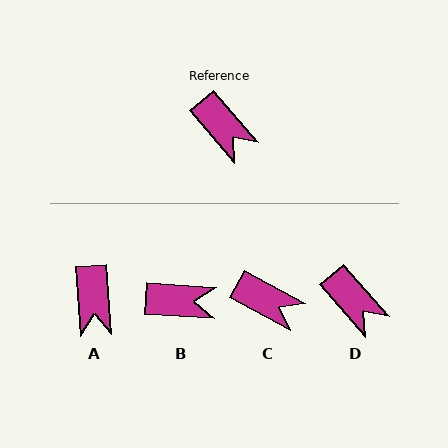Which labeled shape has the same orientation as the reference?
D.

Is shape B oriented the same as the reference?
No, it is off by about 46 degrees.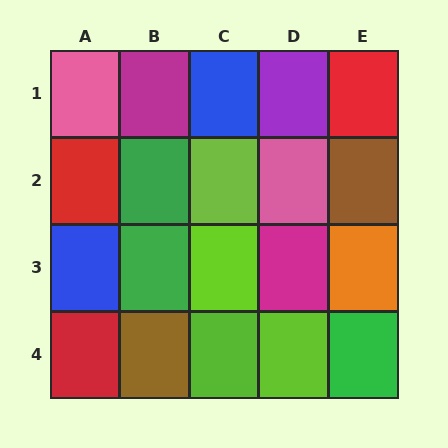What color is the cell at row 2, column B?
Green.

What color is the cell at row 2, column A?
Red.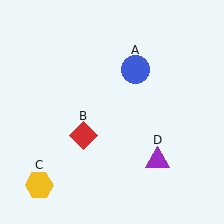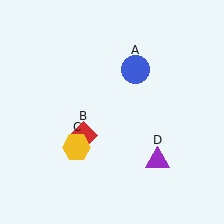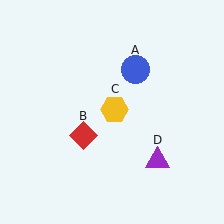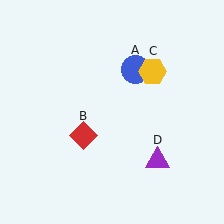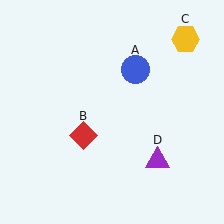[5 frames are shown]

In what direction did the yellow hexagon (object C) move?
The yellow hexagon (object C) moved up and to the right.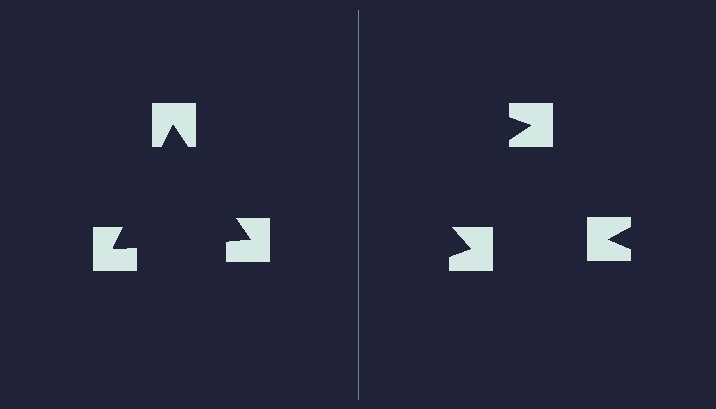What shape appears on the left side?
An illusory triangle.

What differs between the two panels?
The notched squares are positioned identically on both sides; only the wedge orientations differ. On the left they align to a triangle; on the right they are misaligned.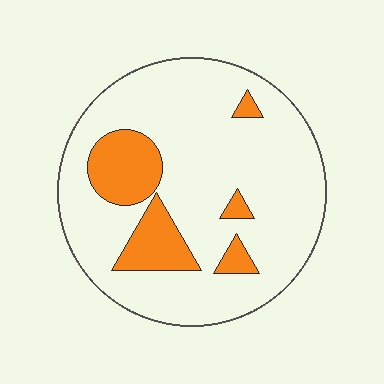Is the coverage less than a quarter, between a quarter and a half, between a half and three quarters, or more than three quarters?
Less than a quarter.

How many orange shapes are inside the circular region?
5.